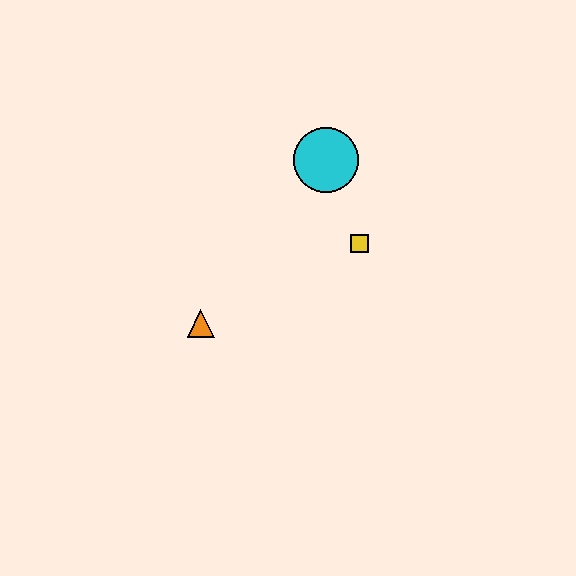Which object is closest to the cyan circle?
The yellow square is closest to the cyan circle.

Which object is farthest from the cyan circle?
The orange triangle is farthest from the cyan circle.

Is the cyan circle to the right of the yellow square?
No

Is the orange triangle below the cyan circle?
Yes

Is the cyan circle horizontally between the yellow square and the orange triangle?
Yes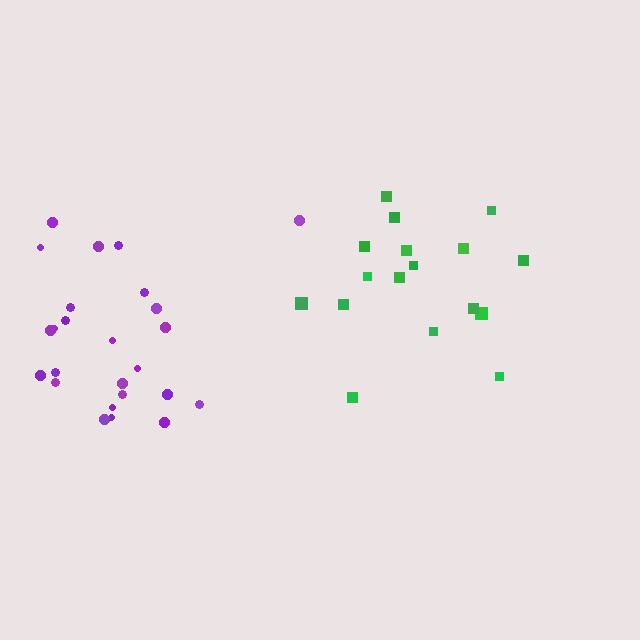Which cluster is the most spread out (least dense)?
Green.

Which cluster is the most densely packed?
Purple.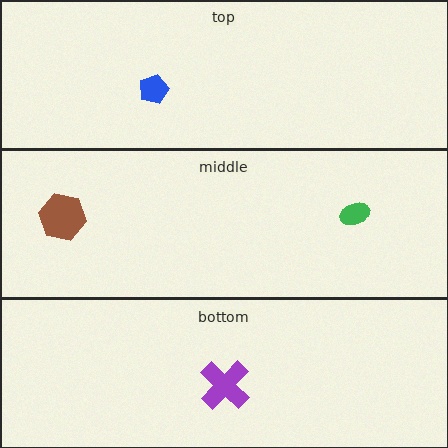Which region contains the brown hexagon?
The middle region.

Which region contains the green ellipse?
The middle region.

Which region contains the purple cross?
The bottom region.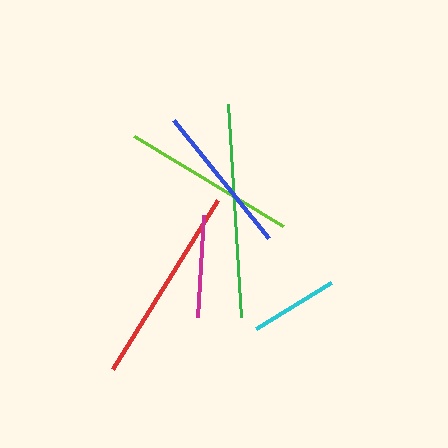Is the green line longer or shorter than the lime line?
The green line is longer than the lime line.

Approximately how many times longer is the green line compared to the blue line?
The green line is approximately 1.4 times the length of the blue line.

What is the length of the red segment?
The red segment is approximately 199 pixels long.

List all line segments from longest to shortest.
From longest to shortest: green, red, lime, blue, magenta, cyan.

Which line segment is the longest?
The green line is the longest at approximately 213 pixels.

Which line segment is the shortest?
The cyan line is the shortest at approximately 88 pixels.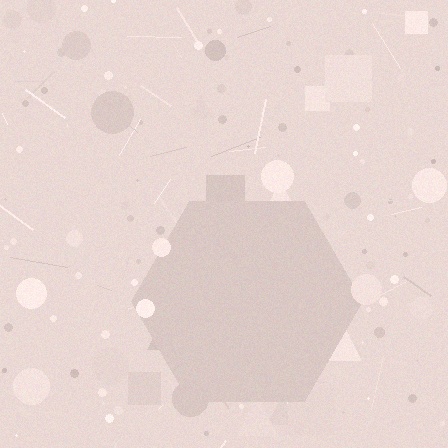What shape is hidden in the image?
A hexagon is hidden in the image.